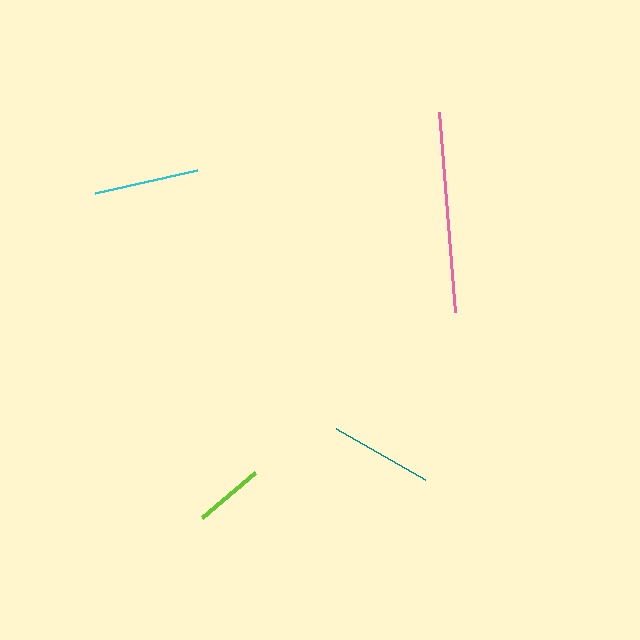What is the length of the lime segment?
The lime segment is approximately 69 pixels long.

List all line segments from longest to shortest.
From longest to shortest: pink, cyan, teal, lime.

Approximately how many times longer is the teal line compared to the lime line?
The teal line is approximately 1.5 times the length of the lime line.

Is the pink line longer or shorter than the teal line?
The pink line is longer than the teal line.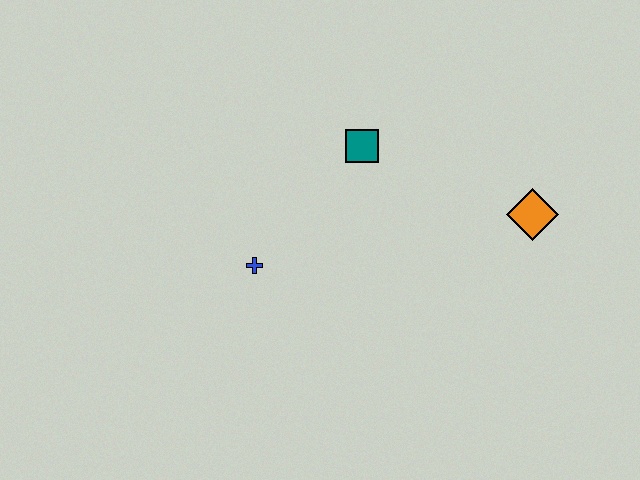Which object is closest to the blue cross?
The teal square is closest to the blue cross.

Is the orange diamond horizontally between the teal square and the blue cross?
No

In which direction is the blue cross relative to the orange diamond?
The blue cross is to the left of the orange diamond.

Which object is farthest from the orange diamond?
The blue cross is farthest from the orange diamond.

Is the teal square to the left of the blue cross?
No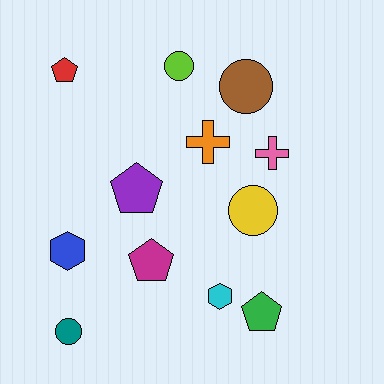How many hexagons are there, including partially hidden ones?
There are 2 hexagons.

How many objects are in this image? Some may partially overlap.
There are 12 objects.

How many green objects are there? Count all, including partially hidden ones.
There is 1 green object.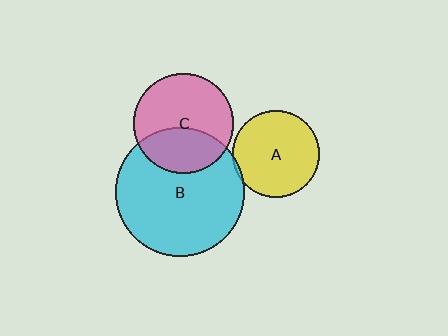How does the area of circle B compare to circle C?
Approximately 1.7 times.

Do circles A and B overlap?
Yes.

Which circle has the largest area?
Circle B (cyan).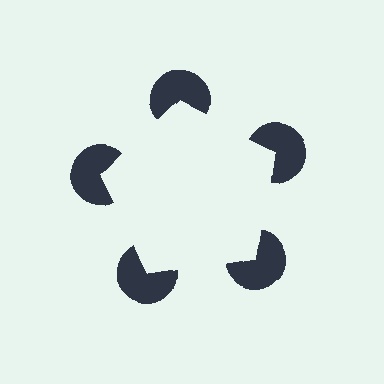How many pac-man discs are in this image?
There are 5 — one at each vertex of the illusory pentagon.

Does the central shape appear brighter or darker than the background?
It typically appears slightly brighter than the background, even though no actual brightness change is drawn.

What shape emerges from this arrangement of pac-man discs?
An illusory pentagon — its edges are inferred from the aligned wedge cuts in the pac-man discs, not physically drawn.